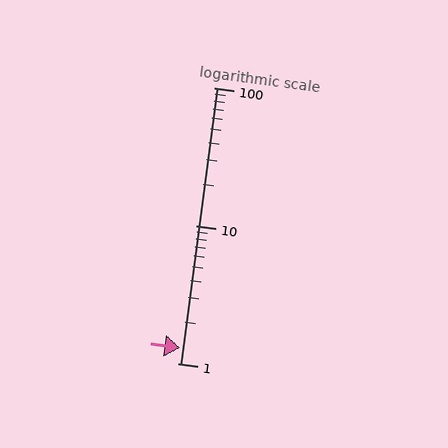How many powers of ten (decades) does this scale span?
The scale spans 2 decades, from 1 to 100.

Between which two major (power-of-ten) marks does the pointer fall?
The pointer is between 1 and 10.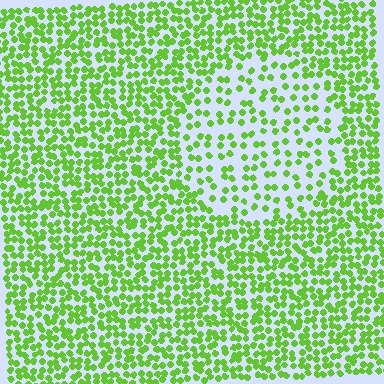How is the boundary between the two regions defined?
The boundary is defined by a change in element density (approximately 2.0x ratio). All elements are the same color, size, and shape.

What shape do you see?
I see a circle.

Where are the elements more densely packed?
The elements are more densely packed outside the circle boundary.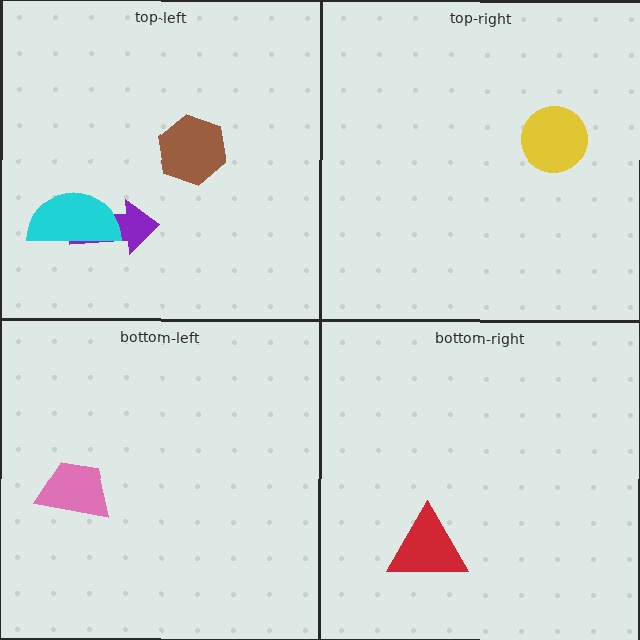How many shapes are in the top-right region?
1.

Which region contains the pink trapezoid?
The bottom-left region.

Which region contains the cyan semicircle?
The top-left region.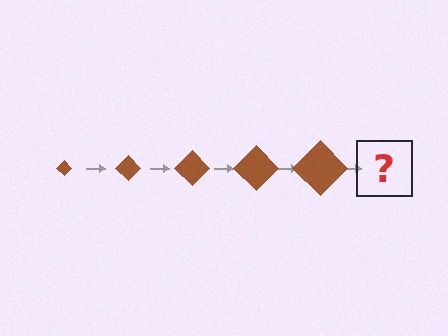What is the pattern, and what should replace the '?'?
The pattern is that the diamond gets progressively larger each step. The '?' should be a brown diamond, larger than the previous one.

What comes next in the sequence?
The next element should be a brown diamond, larger than the previous one.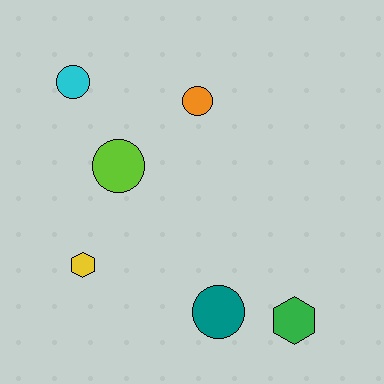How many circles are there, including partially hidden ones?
There are 4 circles.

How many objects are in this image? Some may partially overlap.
There are 6 objects.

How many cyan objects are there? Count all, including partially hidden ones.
There is 1 cyan object.